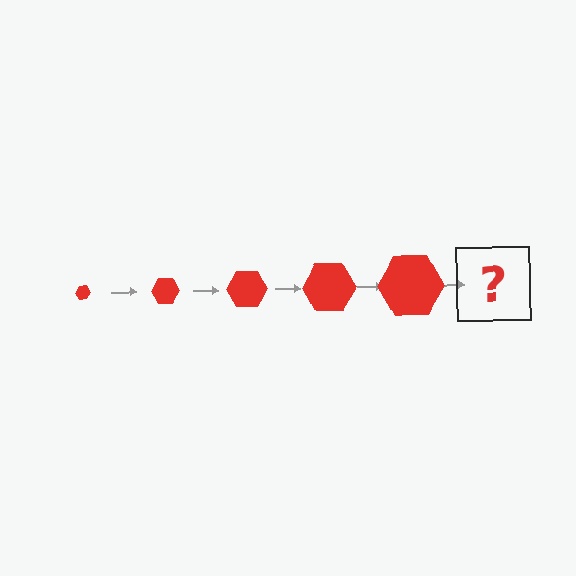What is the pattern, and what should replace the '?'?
The pattern is that the hexagon gets progressively larger each step. The '?' should be a red hexagon, larger than the previous one.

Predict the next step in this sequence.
The next step is a red hexagon, larger than the previous one.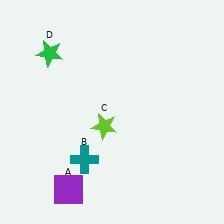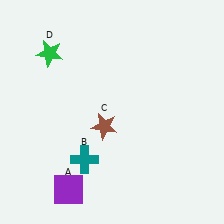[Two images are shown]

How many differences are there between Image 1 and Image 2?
There is 1 difference between the two images.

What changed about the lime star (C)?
In Image 1, C is lime. In Image 2, it changed to brown.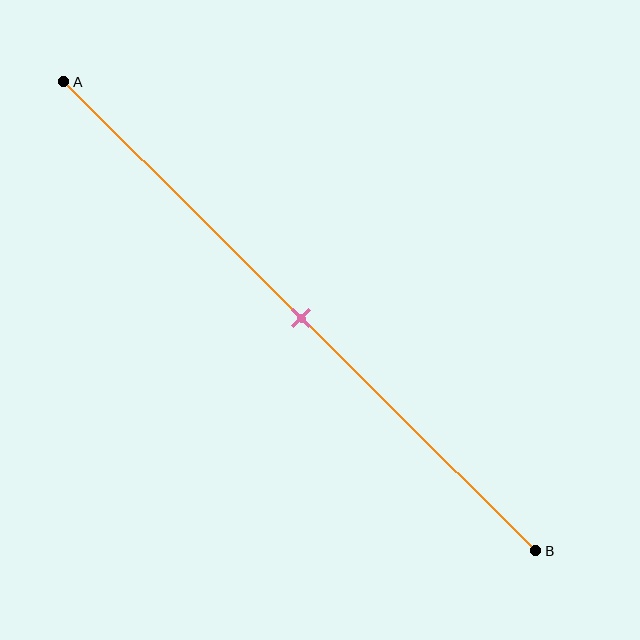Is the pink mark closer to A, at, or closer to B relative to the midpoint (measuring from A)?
The pink mark is approximately at the midpoint of segment AB.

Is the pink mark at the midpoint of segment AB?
Yes, the mark is approximately at the midpoint.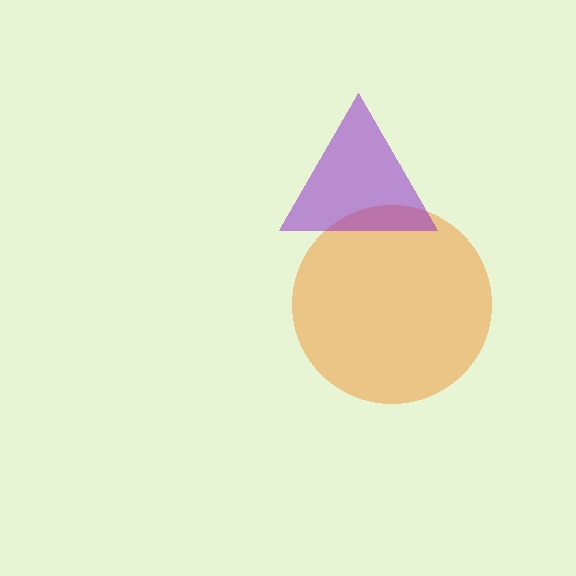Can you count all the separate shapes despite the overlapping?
Yes, there are 2 separate shapes.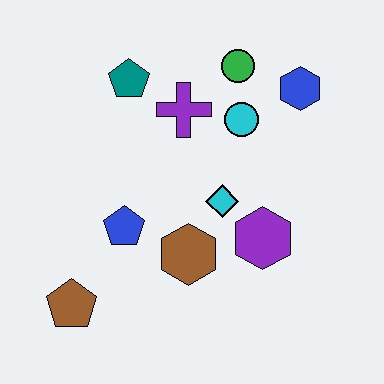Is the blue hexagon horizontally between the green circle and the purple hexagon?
No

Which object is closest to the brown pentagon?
The blue pentagon is closest to the brown pentagon.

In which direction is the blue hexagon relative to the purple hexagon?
The blue hexagon is above the purple hexagon.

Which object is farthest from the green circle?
The brown pentagon is farthest from the green circle.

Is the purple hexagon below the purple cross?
Yes